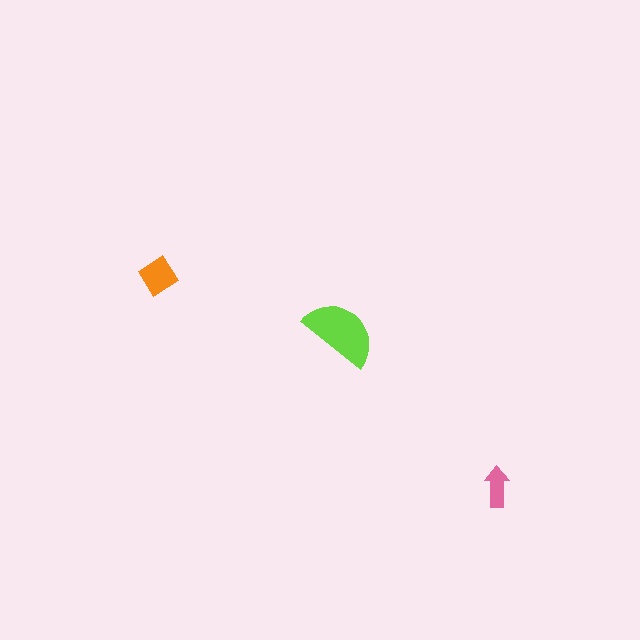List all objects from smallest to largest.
The pink arrow, the orange diamond, the lime semicircle.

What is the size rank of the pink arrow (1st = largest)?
3rd.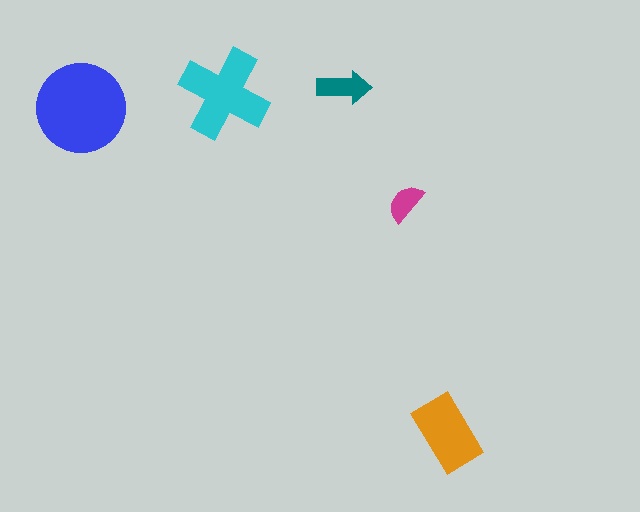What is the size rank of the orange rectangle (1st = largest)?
3rd.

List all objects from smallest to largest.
The magenta semicircle, the teal arrow, the orange rectangle, the cyan cross, the blue circle.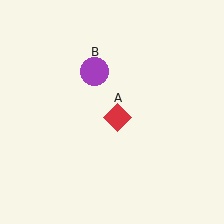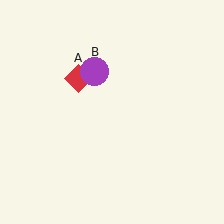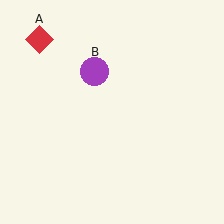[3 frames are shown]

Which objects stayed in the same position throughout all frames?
Purple circle (object B) remained stationary.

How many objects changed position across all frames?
1 object changed position: red diamond (object A).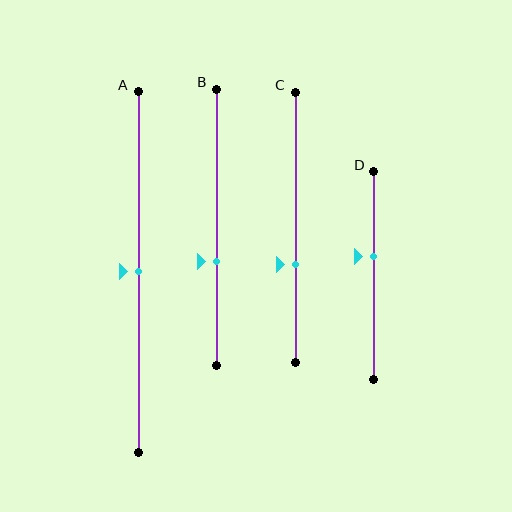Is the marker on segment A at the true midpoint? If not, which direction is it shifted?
Yes, the marker on segment A is at the true midpoint.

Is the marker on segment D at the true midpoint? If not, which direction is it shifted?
No, the marker on segment D is shifted upward by about 9% of the segment length.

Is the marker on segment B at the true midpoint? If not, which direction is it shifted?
No, the marker on segment B is shifted downward by about 12% of the segment length.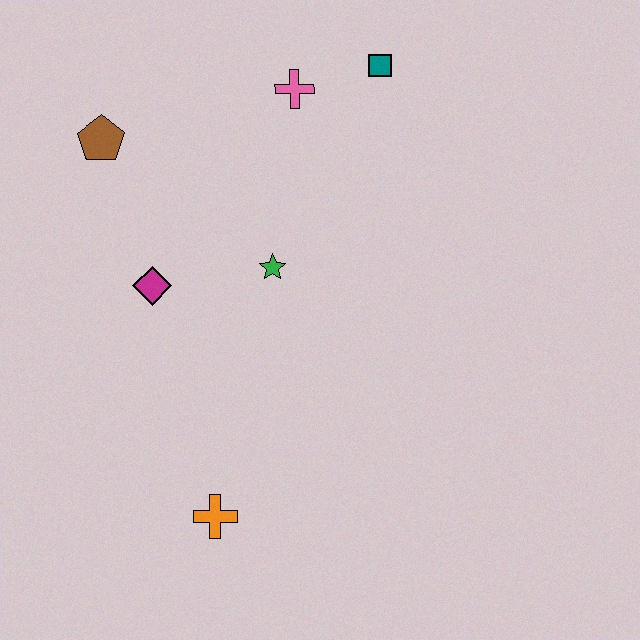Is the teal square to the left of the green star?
No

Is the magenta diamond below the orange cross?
No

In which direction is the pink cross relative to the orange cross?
The pink cross is above the orange cross.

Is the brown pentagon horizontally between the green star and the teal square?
No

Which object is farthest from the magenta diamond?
The teal square is farthest from the magenta diamond.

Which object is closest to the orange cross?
The magenta diamond is closest to the orange cross.